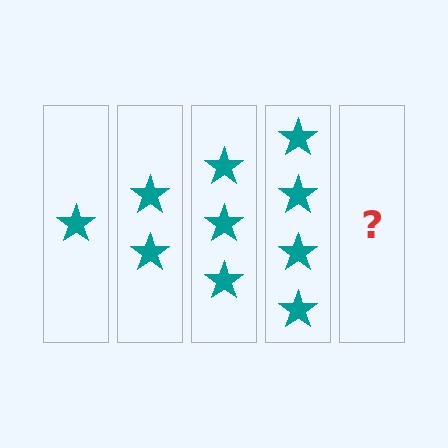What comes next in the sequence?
The next element should be 5 stars.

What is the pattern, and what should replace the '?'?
The pattern is that each step adds one more star. The '?' should be 5 stars.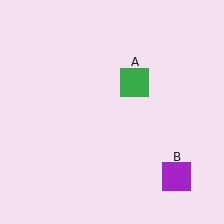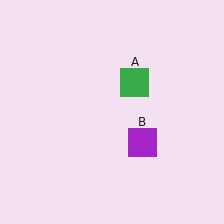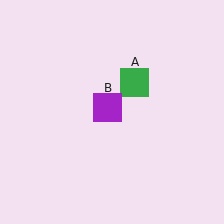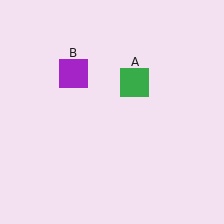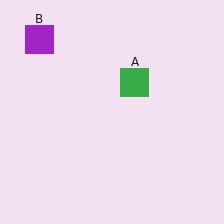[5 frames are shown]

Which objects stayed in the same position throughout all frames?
Green square (object A) remained stationary.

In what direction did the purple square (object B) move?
The purple square (object B) moved up and to the left.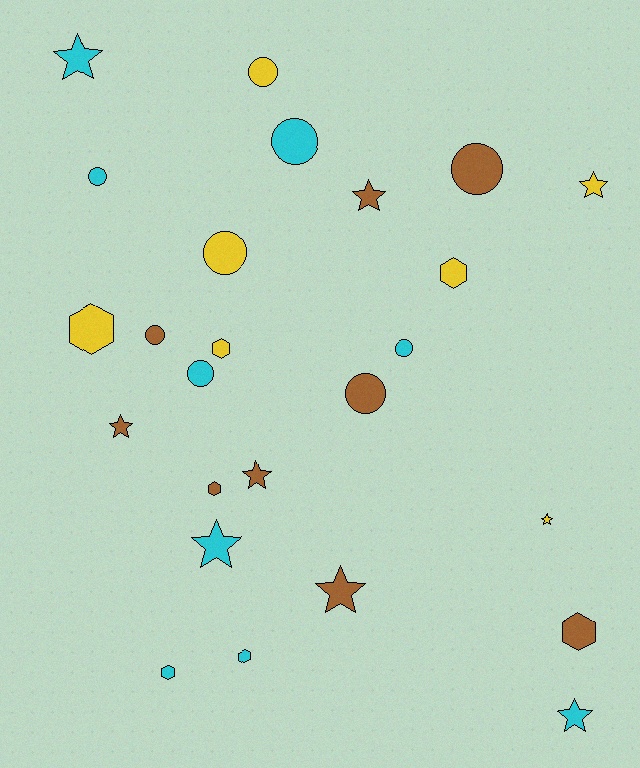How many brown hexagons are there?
There are 2 brown hexagons.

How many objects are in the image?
There are 25 objects.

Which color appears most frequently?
Cyan, with 9 objects.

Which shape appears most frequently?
Circle, with 9 objects.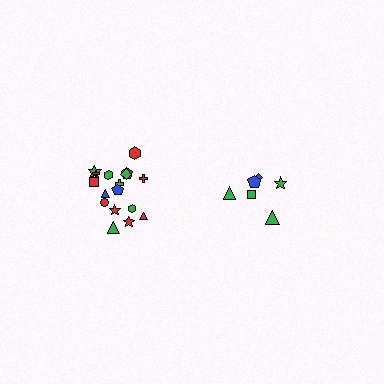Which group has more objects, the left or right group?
The left group.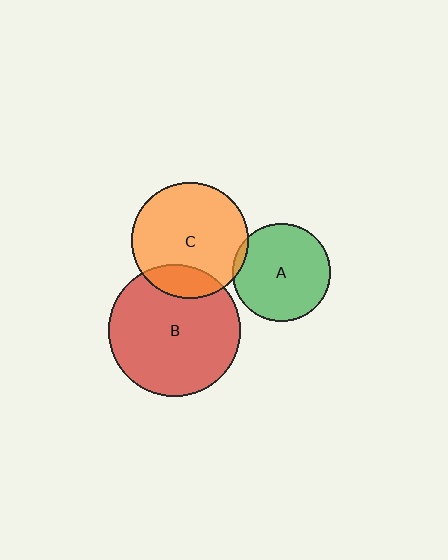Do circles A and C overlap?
Yes.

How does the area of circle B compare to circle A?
Approximately 1.8 times.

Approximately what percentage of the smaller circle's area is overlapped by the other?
Approximately 5%.